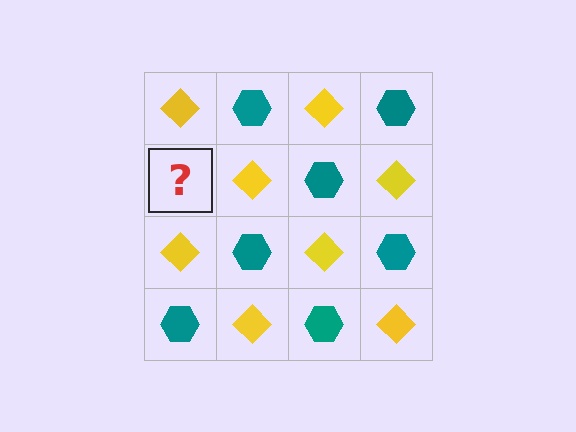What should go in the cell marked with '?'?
The missing cell should contain a teal hexagon.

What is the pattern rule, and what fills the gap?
The rule is that it alternates yellow diamond and teal hexagon in a checkerboard pattern. The gap should be filled with a teal hexagon.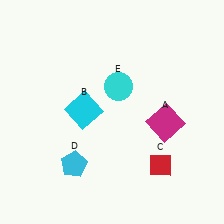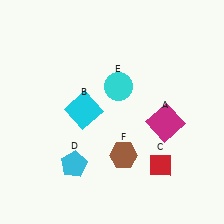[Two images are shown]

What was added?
A brown hexagon (F) was added in Image 2.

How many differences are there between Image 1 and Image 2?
There is 1 difference between the two images.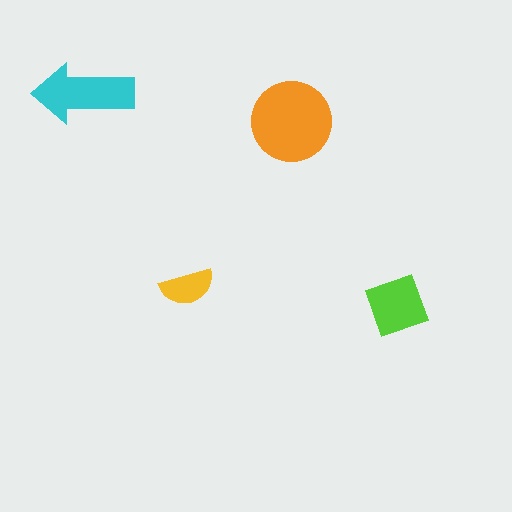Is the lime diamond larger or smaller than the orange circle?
Smaller.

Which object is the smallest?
The yellow semicircle.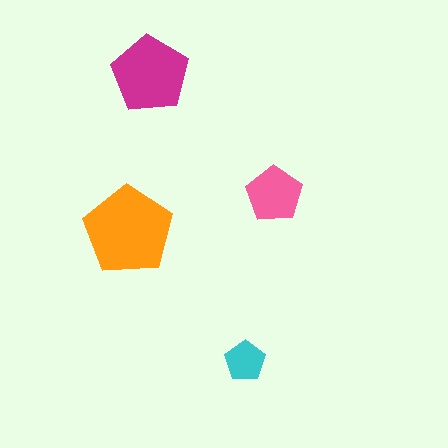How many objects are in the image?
There are 4 objects in the image.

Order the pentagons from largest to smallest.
the orange one, the magenta one, the pink one, the cyan one.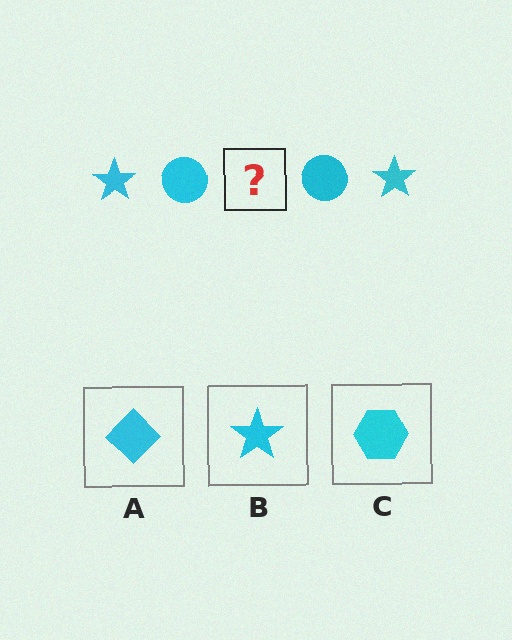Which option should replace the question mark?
Option B.